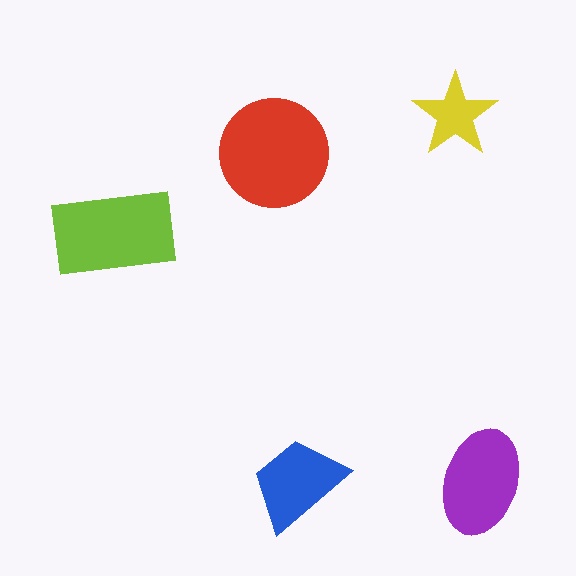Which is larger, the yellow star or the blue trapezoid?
The blue trapezoid.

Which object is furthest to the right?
The purple ellipse is rightmost.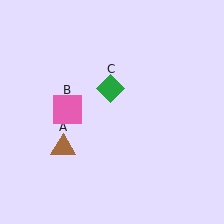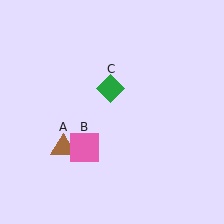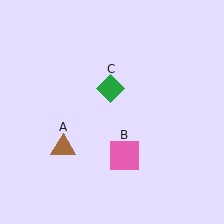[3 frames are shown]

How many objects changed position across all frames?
1 object changed position: pink square (object B).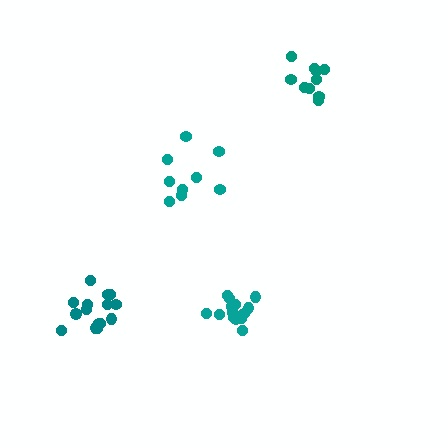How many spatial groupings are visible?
There are 4 spatial groupings.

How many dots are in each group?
Group 1: 9 dots, Group 2: 14 dots, Group 3: 10 dots, Group 4: 15 dots (48 total).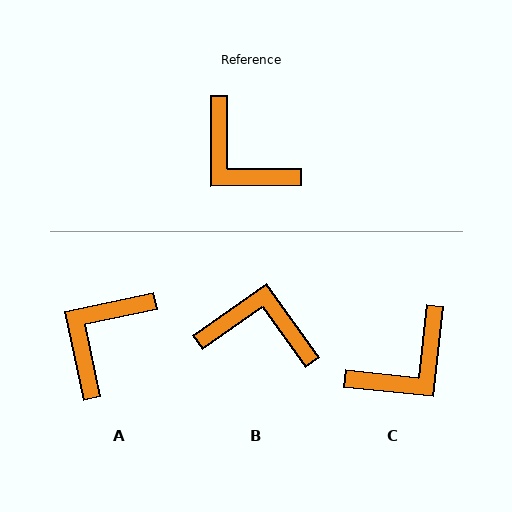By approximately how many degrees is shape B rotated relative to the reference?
Approximately 145 degrees clockwise.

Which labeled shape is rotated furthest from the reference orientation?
B, about 145 degrees away.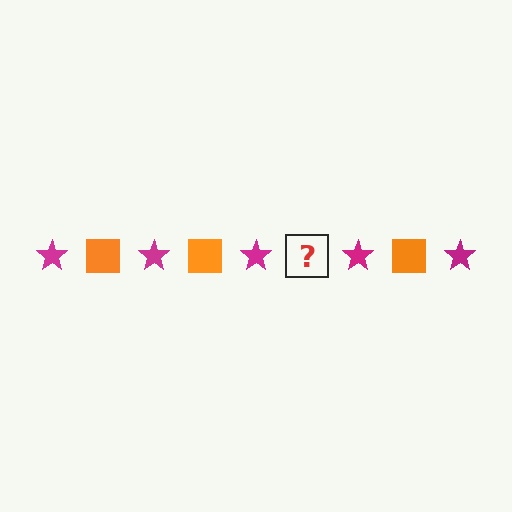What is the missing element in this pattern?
The missing element is an orange square.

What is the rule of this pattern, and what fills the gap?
The rule is that the pattern alternates between magenta star and orange square. The gap should be filled with an orange square.